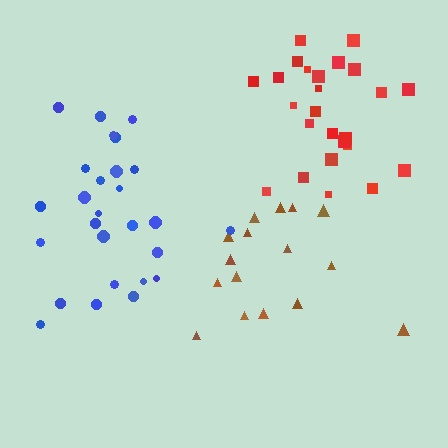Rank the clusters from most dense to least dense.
red, blue, brown.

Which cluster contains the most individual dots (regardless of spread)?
Blue (27).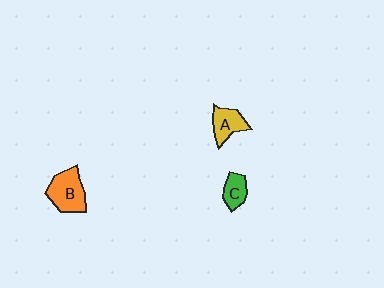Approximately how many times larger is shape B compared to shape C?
Approximately 1.9 times.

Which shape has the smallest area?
Shape C (green).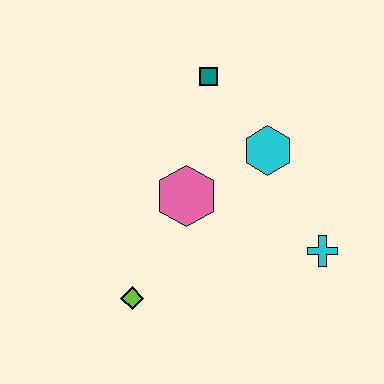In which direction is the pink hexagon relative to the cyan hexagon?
The pink hexagon is to the left of the cyan hexagon.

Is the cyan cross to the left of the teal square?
No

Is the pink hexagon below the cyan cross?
No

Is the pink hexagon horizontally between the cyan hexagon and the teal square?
No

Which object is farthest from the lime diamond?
The teal square is farthest from the lime diamond.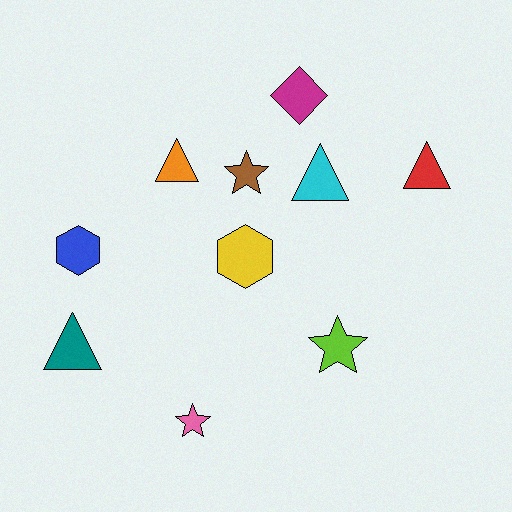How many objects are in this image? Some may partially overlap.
There are 10 objects.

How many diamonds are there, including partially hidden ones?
There is 1 diamond.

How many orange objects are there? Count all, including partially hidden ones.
There is 1 orange object.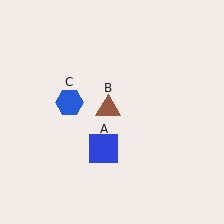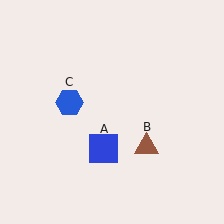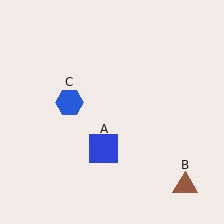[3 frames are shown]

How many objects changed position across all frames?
1 object changed position: brown triangle (object B).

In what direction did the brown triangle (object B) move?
The brown triangle (object B) moved down and to the right.